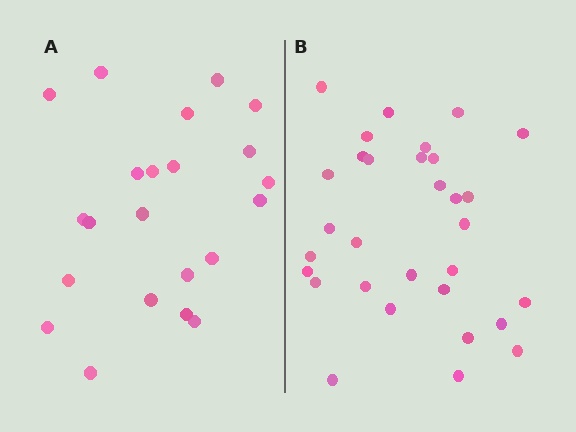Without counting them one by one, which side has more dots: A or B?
Region B (the right region) has more dots.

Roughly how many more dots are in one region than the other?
Region B has roughly 8 or so more dots than region A.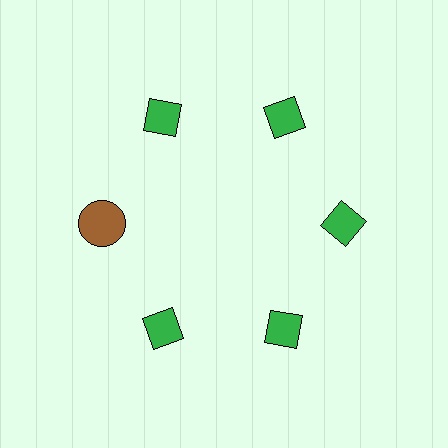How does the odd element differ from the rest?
It differs in both color (brown instead of green) and shape (circle instead of diamond).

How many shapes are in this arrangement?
There are 6 shapes arranged in a ring pattern.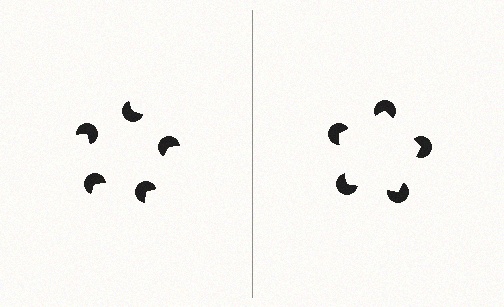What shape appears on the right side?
An illusory pentagon.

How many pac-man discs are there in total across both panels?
10 — 5 on each side.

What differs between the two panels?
The pac-man discs are positioned identically on both sides; only the wedge orientations differ. On the right they align to a pentagon; on the left they are misaligned.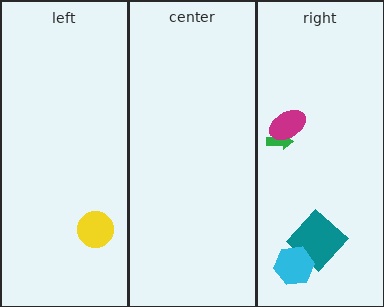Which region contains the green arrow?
The right region.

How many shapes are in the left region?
1.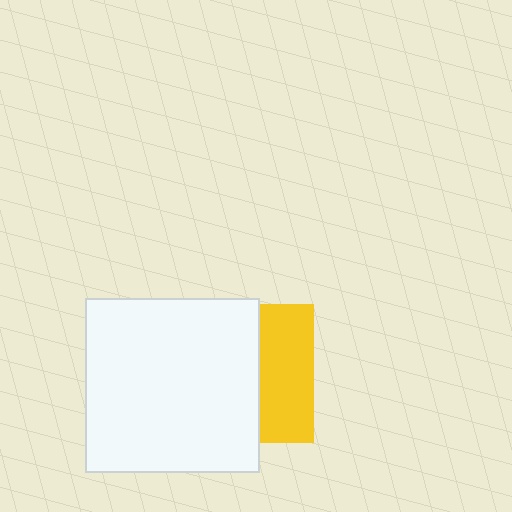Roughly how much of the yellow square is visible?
A small part of it is visible (roughly 39%).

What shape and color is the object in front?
The object in front is a white square.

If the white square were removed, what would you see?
You would see the complete yellow square.